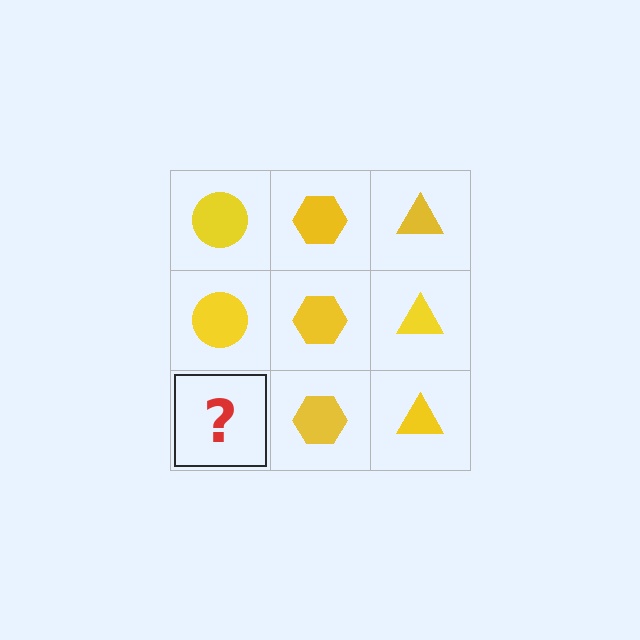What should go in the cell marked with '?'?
The missing cell should contain a yellow circle.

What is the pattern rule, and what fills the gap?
The rule is that each column has a consistent shape. The gap should be filled with a yellow circle.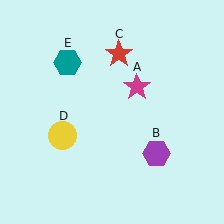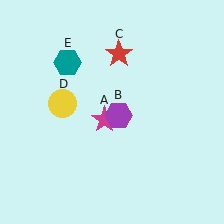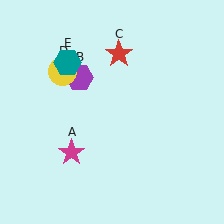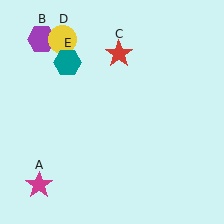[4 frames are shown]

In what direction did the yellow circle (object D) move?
The yellow circle (object D) moved up.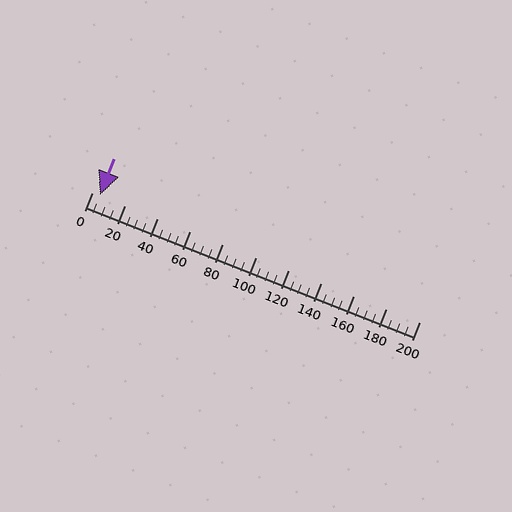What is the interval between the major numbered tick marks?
The major tick marks are spaced 20 units apart.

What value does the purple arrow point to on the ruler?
The purple arrow points to approximately 5.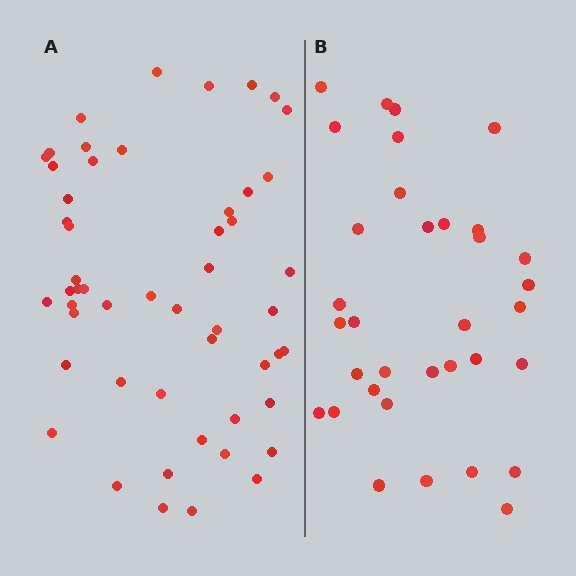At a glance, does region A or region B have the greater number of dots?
Region A (the left region) has more dots.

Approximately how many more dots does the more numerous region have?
Region A has approximately 20 more dots than region B.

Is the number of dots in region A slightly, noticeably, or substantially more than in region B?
Region A has substantially more. The ratio is roughly 1.5 to 1.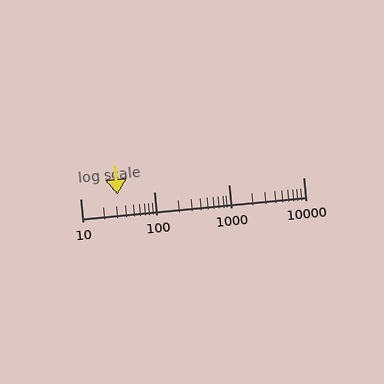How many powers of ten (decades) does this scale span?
The scale spans 3 decades, from 10 to 10000.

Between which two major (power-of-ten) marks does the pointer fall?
The pointer is between 10 and 100.